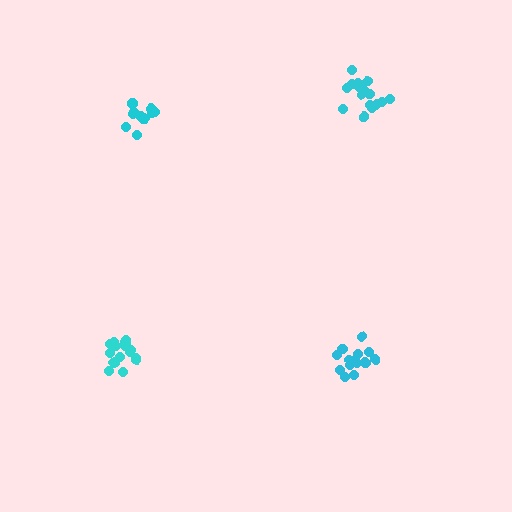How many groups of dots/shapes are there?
There are 4 groups.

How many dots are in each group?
Group 1: 15 dots, Group 2: 17 dots, Group 3: 11 dots, Group 4: 17 dots (60 total).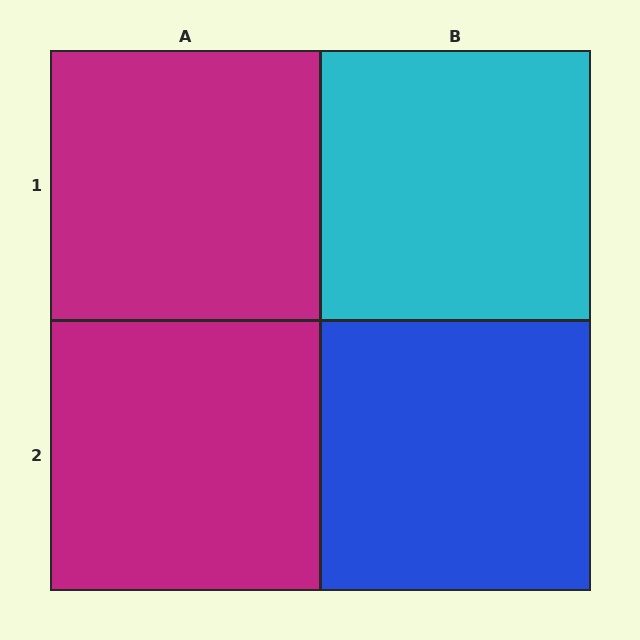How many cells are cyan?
1 cell is cyan.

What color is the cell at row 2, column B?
Blue.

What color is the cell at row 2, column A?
Magenta.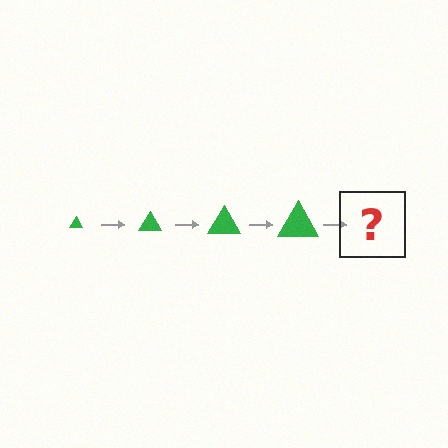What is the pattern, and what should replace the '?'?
The pattern is that the triangle gets progressively larger each step. The '?' should be a green triangle, larger than the previous one.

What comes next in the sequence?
The next element should be a green triangle, larger than the previous one.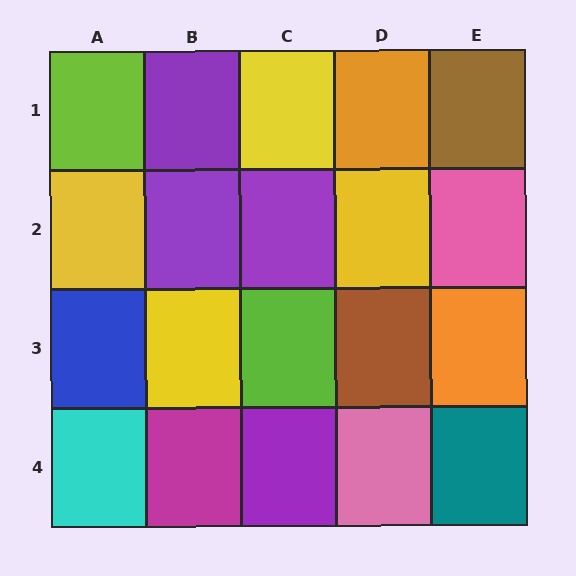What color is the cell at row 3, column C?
Lime.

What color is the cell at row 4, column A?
Cyan.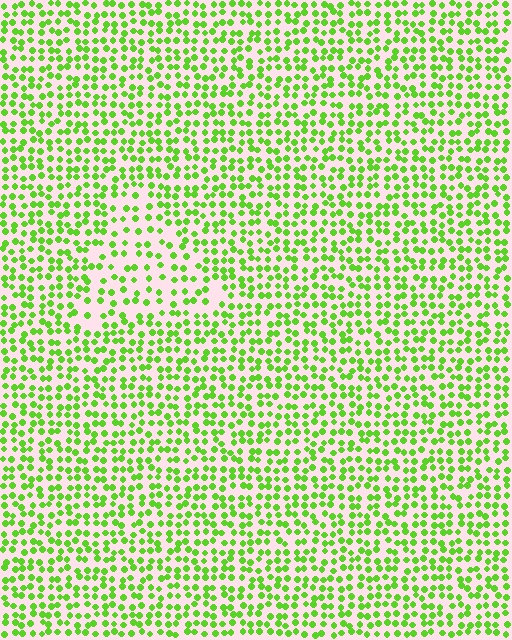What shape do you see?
I see a triangle.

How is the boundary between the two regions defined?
The boundary is defined by a change in element density (approximately 1.7x ratio). All elements are the same color, size, and shape.